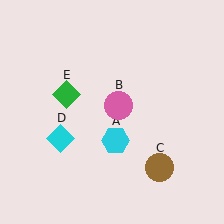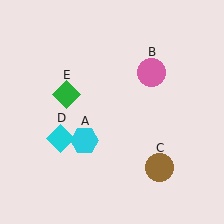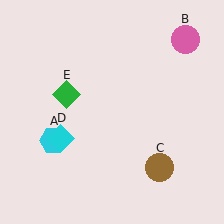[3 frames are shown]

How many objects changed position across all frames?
2 objects changed position: cyan hexagon (object A), pink circle (object B).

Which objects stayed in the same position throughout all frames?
Brown circle (object C) and cyan diamond (object D) and green diamond (object E) remained stationary.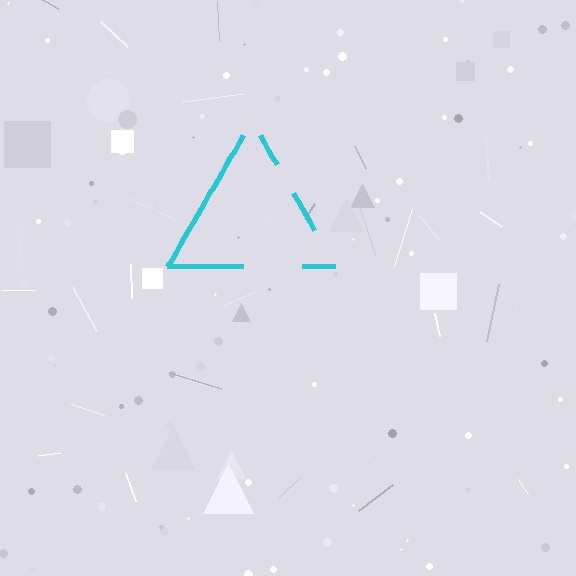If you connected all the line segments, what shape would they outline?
They would outline a triangle.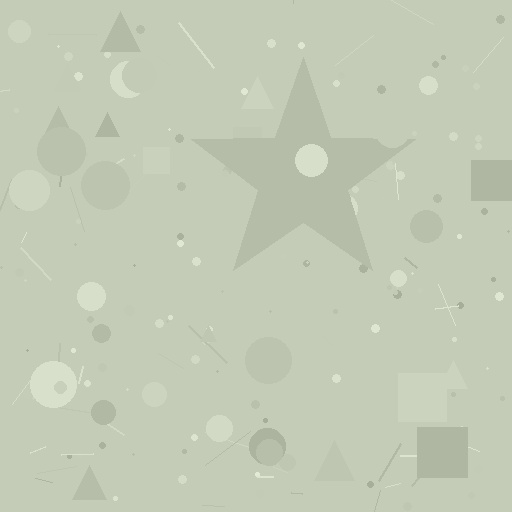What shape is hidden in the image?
A star is hidden in the image.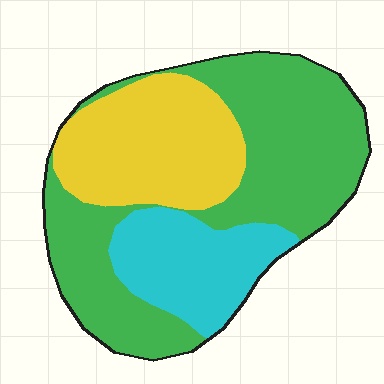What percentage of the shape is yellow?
Yellow takes up about one quarter (1/4) of the shape.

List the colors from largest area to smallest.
From largest to smallest: green, yellow, cyan.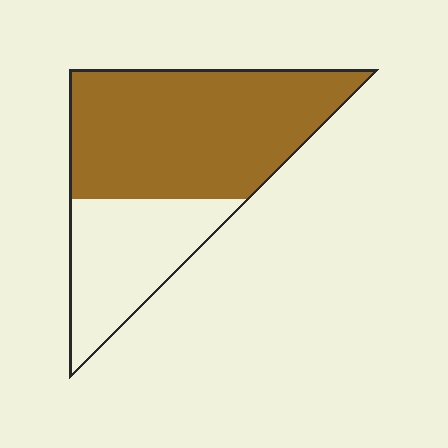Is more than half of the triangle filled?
Yes.